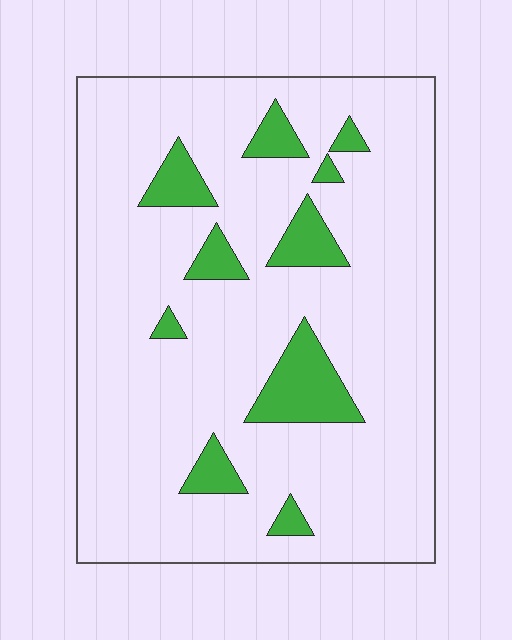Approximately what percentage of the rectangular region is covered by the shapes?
Approximately 15%.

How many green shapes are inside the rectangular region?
10.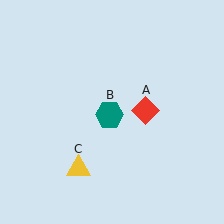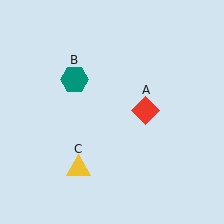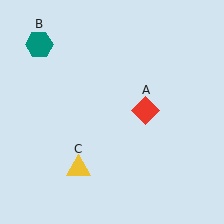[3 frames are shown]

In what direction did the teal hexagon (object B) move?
The teal hexagon (object B) moved up and to the left.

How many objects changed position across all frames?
1 object changed position: teal hexagon (object B).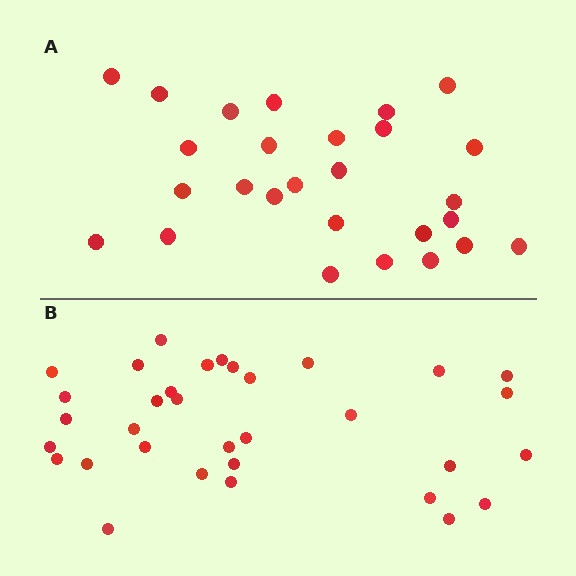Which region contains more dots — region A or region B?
Region B (the bottom region) has more dots.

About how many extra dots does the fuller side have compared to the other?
Region B has about 6 more dots than region A.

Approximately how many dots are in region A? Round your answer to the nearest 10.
About 30 dots. (The exact count is 27, which rounds to 30.)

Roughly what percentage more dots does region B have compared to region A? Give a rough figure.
About 20% more.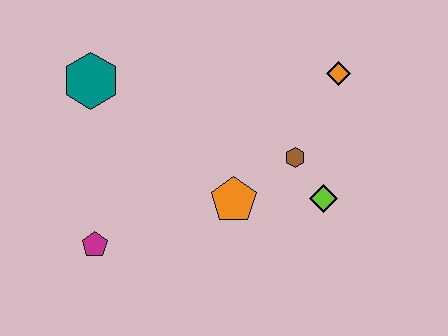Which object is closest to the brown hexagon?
The lime diamond is closest to the brown hexagon.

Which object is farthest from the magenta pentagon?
The orange diamond is farthest from the magenta pentagon.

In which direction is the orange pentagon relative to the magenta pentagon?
The orange pentagon is to the right of the magenta pentagon.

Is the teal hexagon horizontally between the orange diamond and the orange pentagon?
No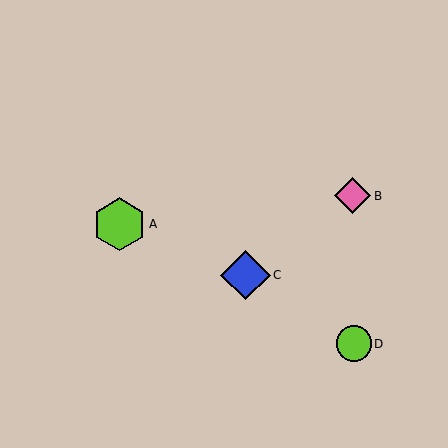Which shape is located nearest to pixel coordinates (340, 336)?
The lime circle (labeled D) at (354, 344) is nearest to that location.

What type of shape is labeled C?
Shape C is a blue diamond.